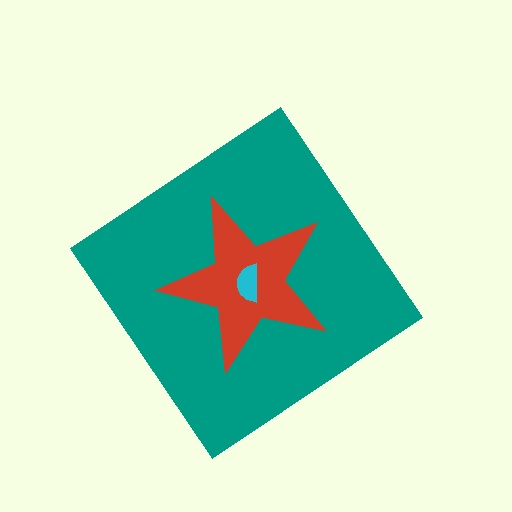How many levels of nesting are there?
3.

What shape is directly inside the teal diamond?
The red star.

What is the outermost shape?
The teal diamond.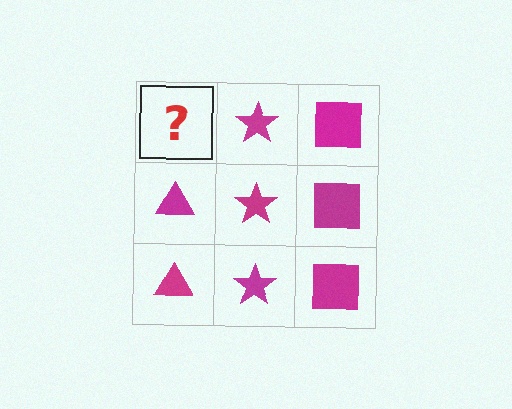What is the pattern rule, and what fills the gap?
The rule is that each column has a consistent shape. The gap should be filled with a magenta triangle.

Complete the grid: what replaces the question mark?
The question mark should be replaced with a magenta triangle.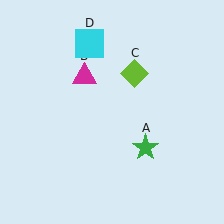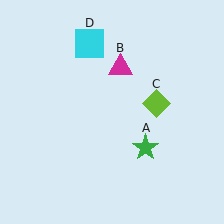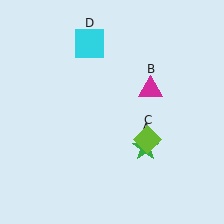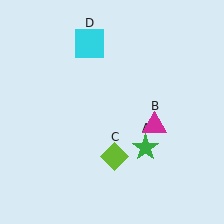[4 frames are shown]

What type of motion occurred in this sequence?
The magenta triangle (object B), lime diamond (object C) rotated clockwise around the center of the scene.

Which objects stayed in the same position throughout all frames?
Green star (object A) and cyan square (object D) remained stationary.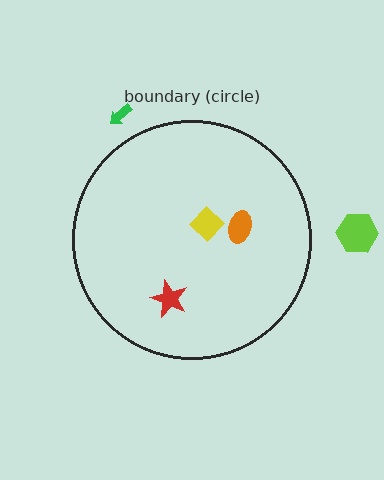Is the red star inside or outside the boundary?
Inside.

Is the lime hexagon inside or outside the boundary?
Outside.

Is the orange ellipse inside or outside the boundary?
Inside.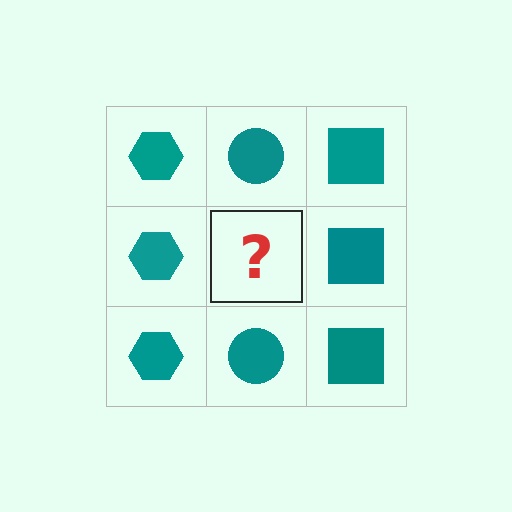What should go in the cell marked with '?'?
The missing cell should contain a teal circle.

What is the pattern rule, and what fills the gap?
The rule is that each column has a consistent shape. The gap should be filled with a teal circle.